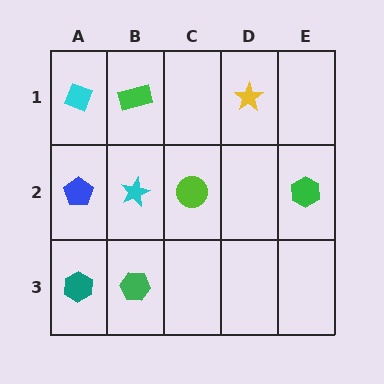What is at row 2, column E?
A green hexagon.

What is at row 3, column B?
A green hexagon.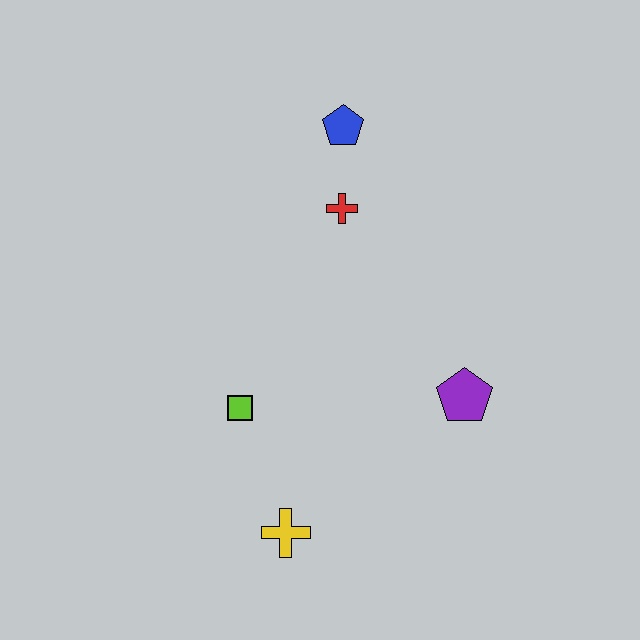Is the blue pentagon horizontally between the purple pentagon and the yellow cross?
Yes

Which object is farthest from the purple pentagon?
The blue pentagon is farthest from the purple pentagon.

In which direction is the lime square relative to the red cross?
The lime square is below the red cross.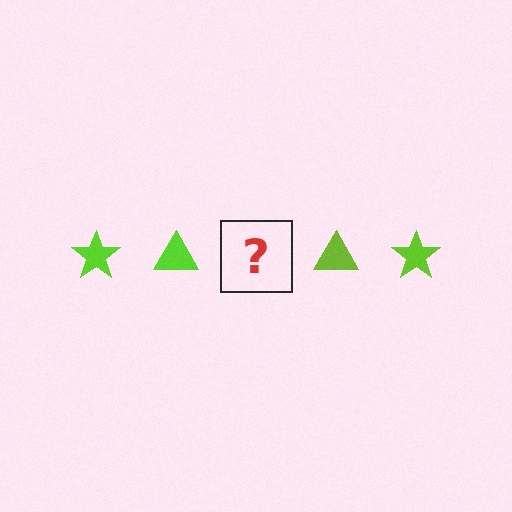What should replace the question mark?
The question mark should be replaced with a lime star.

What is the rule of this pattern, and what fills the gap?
The rule is that the pattern cycles through star, triangle shapes in lime. The gap should be filled with a lime star.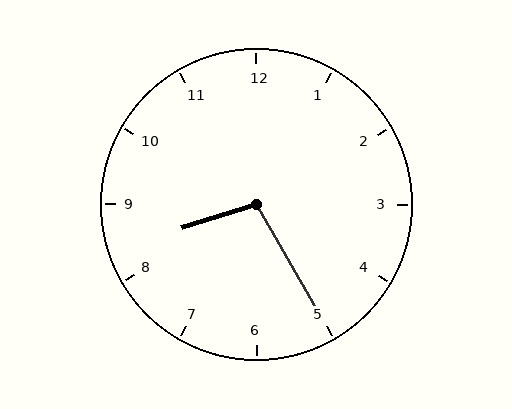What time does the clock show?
8:25.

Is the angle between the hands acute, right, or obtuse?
It is obtuse.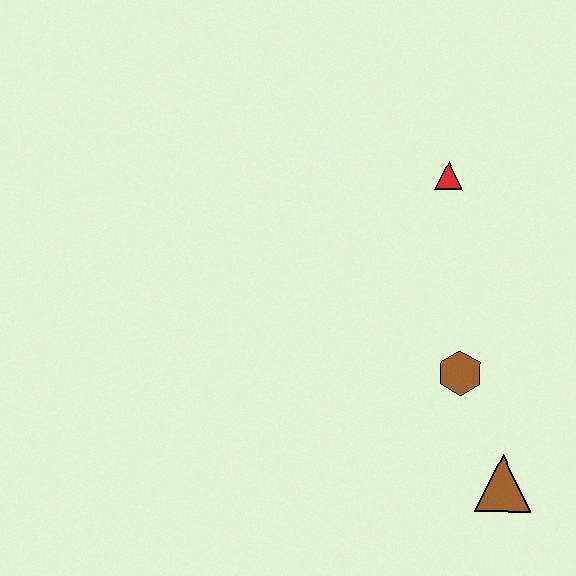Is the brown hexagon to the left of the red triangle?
No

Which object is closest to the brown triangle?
The brown hexagon is closest to the brown triangle.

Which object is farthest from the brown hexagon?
The red triangle is farthest from the brown hexagon.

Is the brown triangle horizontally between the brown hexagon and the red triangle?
No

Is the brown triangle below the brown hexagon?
Yes